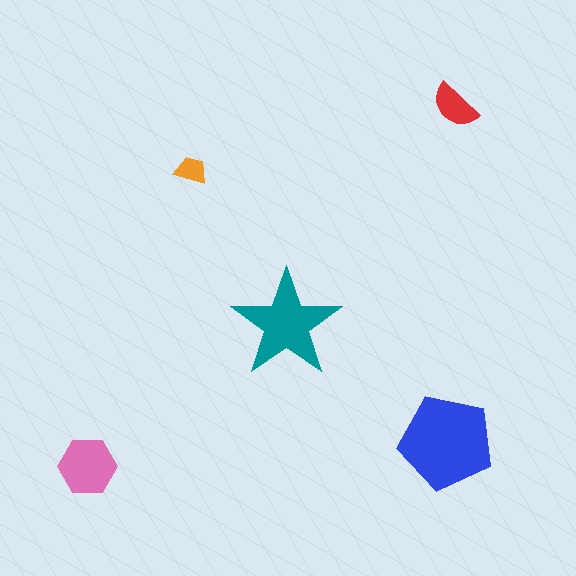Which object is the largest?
The blue pentagon.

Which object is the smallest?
The orange trapezoid.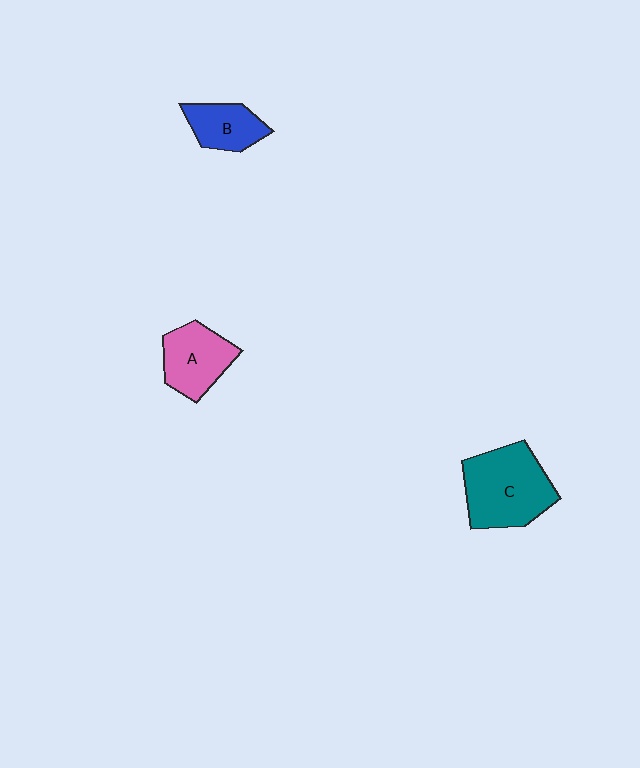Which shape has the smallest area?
Shape B (blue).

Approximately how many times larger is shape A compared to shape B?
Approximately 1.3 times.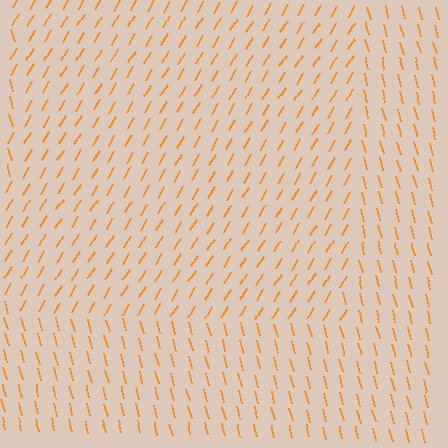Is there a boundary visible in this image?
Yes, there is a texture boundary formed by a change in line orientation.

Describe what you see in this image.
The image is filled with small orange line segments. A rectangle region in the image has lines oriented differently from the surrounding lines, creating a visible texture boundary.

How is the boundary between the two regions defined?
The boundary is defined purely by a change in line orientation (approximately 45 degrees difference). All lines are the same color and thickness.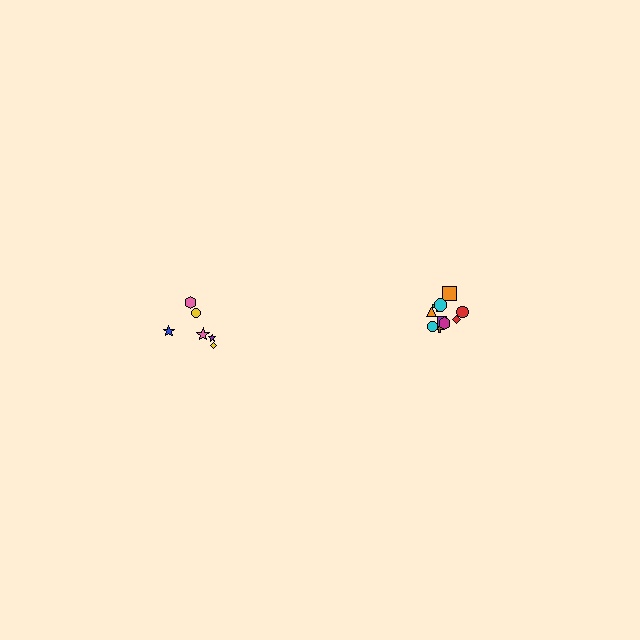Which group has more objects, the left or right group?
The right group.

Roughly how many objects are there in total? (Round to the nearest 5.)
Roughly 15 objects in total.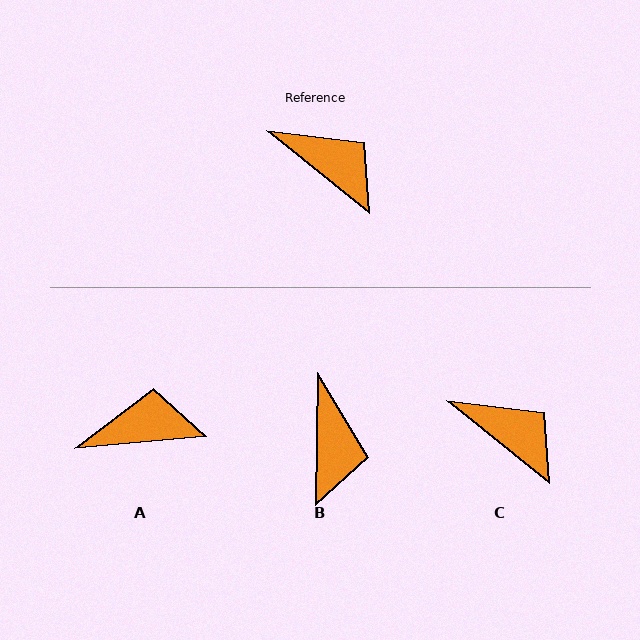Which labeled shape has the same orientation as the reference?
C.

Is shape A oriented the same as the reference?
No, it is off by about 44 degrees.